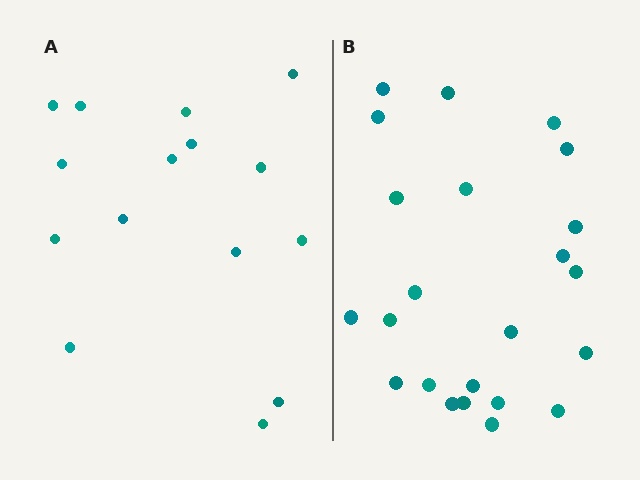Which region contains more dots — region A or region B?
Region B (the right region) has more dots.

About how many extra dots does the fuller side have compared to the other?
Region B has roughly 8 or so more dots than region A.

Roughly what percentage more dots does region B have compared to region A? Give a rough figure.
About 55% more.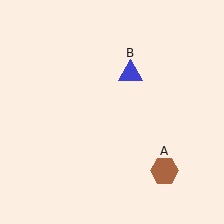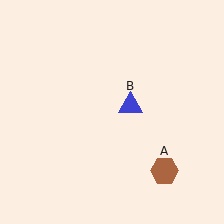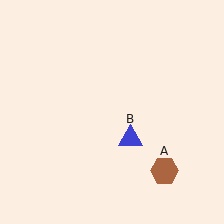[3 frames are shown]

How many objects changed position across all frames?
1 object changed position: blue triangle (object B).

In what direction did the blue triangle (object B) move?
The blue triangle (object B) moved down.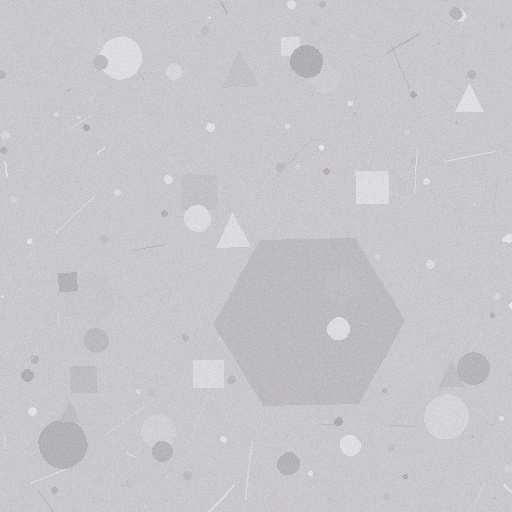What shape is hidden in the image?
A hexagon is hidden in the image.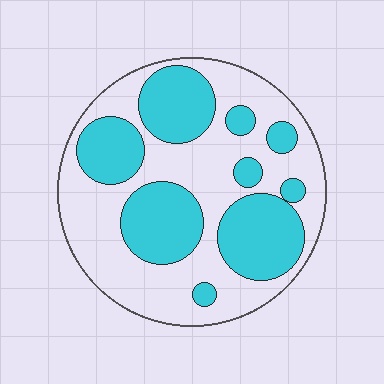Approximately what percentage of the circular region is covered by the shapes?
Approximately 40%.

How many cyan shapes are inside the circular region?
9.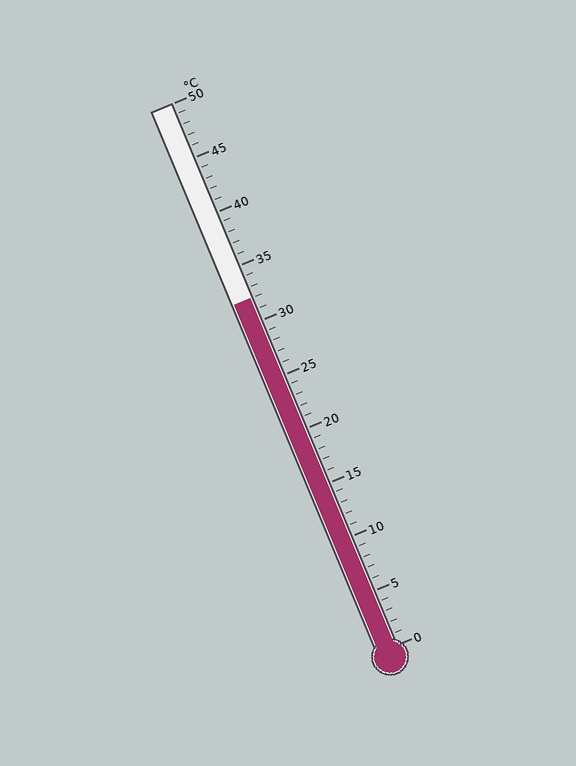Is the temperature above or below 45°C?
The temperature is below 45°C.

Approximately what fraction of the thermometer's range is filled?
The thermometer is filled to approximately 65% of its range.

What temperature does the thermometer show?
The thermometer shows approximately 32°C.